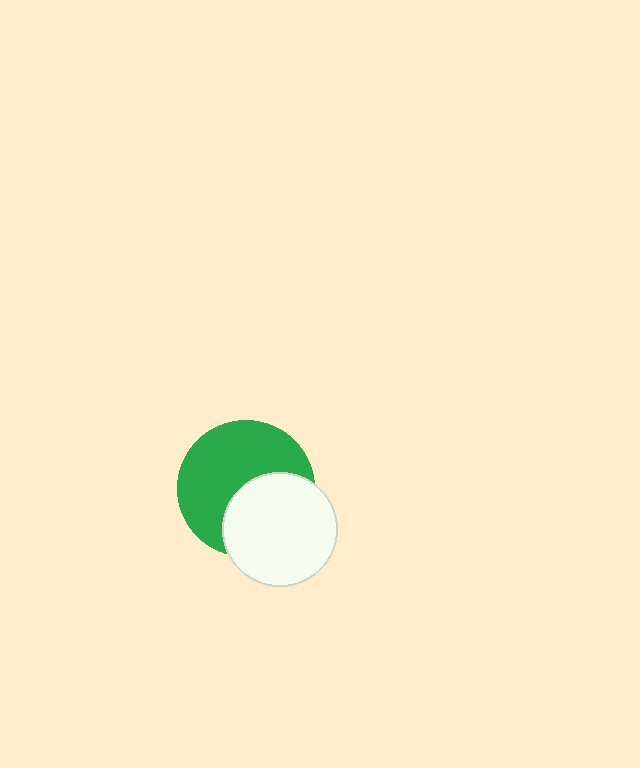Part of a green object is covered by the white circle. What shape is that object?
It is a circle.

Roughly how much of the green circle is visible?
About half of it is visible (roughly 60%).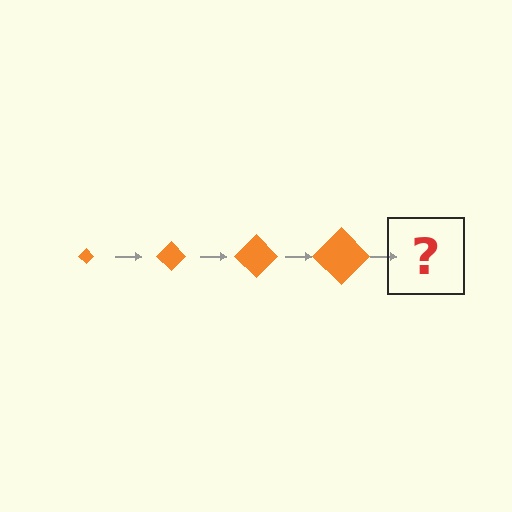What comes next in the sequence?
The next element should be an orange diamond, larger than the previous one.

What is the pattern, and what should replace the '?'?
The pattern is that the diamond gets progressively larger each step. The '?' should be an orange diamond, larger than the previous one.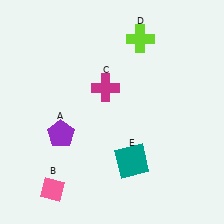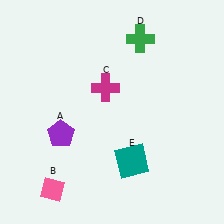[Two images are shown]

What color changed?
The cross (D) changed from lime in Image 1 to green in Image 2.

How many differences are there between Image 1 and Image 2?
There is 1 difference between the two images.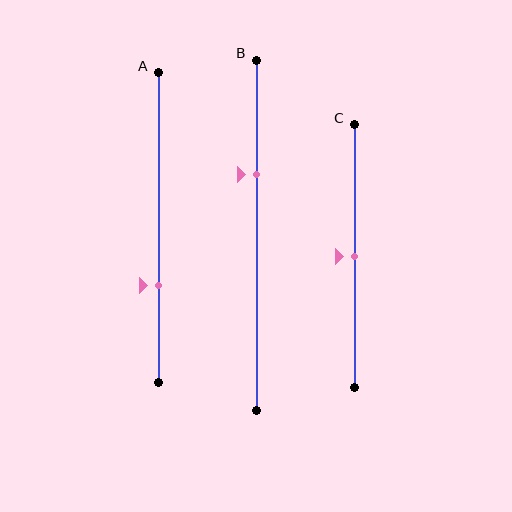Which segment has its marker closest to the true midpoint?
Segment C has its marker closest to the true midpoint.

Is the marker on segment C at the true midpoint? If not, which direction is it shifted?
Yes, the marker on segment C is at the true midpoint.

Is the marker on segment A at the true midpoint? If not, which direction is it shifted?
No, the marker on segment A is shifted downward by about 19% of the segment length.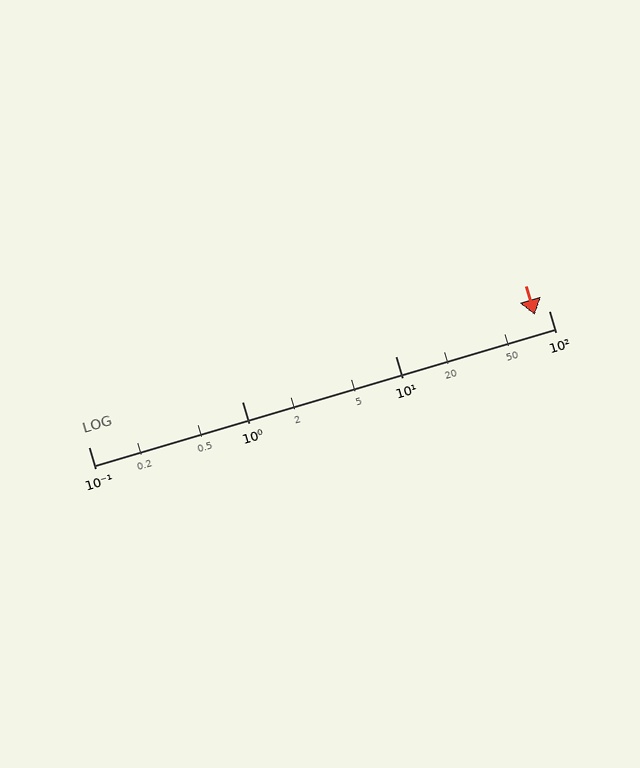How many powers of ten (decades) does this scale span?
The scale spans 3 decades, from 0.1 to 100.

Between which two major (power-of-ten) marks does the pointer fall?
The pointer is between 10 and 100.